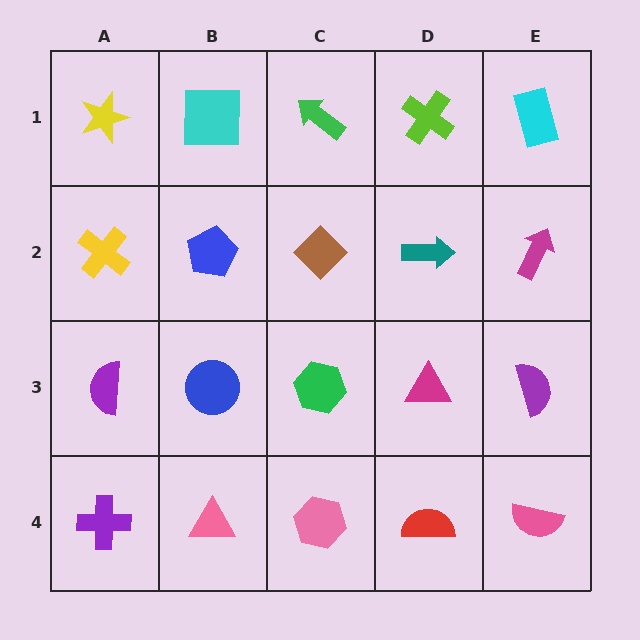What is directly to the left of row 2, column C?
A blue pentagon.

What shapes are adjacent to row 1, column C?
A brown diamond (row 2, column C), a cyan square (row 1, column B), a lime cross (row 1, column D).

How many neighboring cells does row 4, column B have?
3.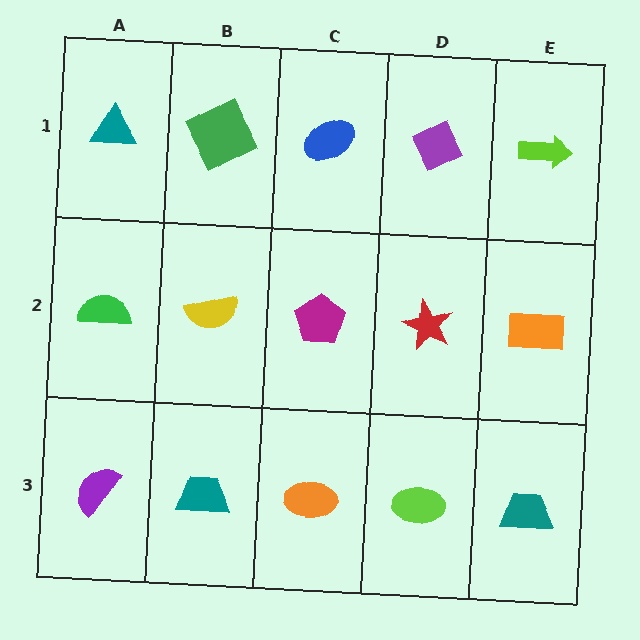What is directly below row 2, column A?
A purple semicircle.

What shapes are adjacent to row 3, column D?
A red star (row 2, column D), an orange ellipse (row 3, column C), a teal trapezoid (row 3, column E).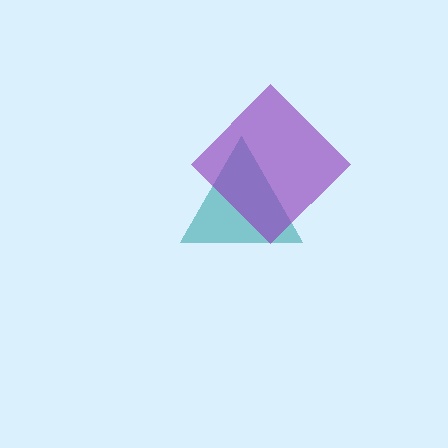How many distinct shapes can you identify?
There are 2 distinct shapes: a teal triangle, a purple diamond.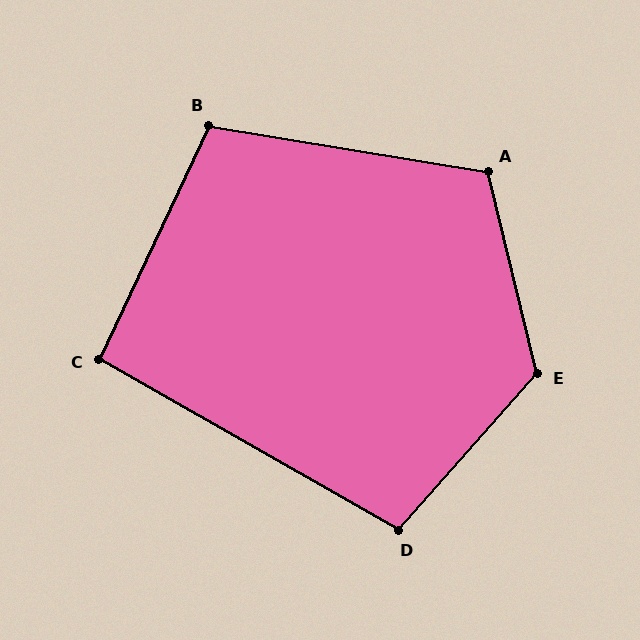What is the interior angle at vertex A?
Approximately 113 degrees (obtuse).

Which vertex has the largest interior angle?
E, at approximately 125 degrees.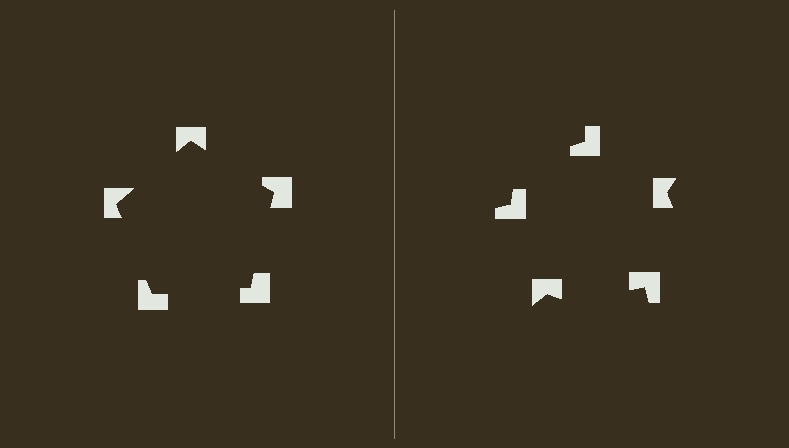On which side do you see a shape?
An illusory pentagon appears on the left side. On the right side the wedge cuts are rotated, so no coherent shape forms.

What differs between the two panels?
The notched squares are positioned identically on both sides; only the wedge orientations differ. On the left they align to a pentagon; on the right they are misaligned.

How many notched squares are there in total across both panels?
10 — 5 on each side.